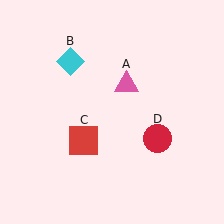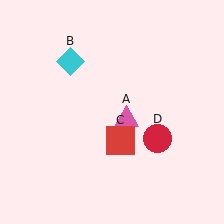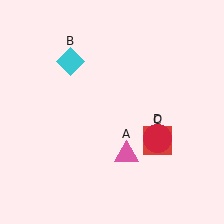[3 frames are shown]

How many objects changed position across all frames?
2 objects changed position: pink triangle (object A), red square (object C).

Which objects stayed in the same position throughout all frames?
Cyan diamond (object B) and red circle (object D) remained stationary.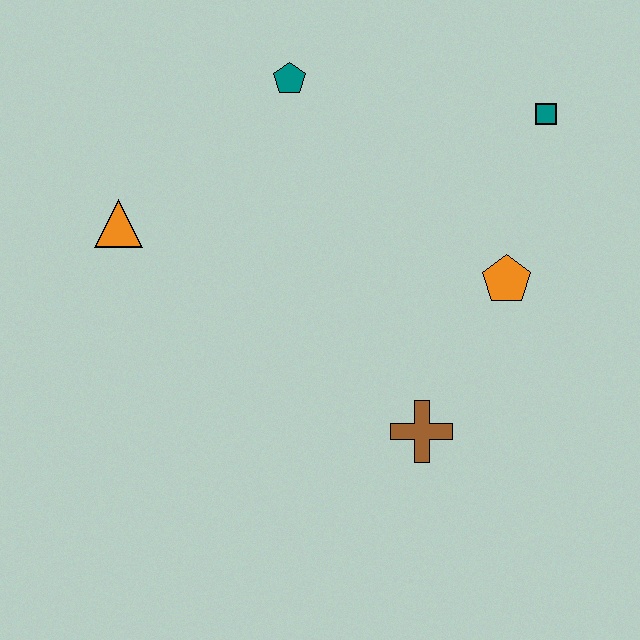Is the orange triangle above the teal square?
No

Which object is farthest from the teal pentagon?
The brown cross is farthest from the teal pentagon.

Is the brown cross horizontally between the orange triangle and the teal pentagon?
No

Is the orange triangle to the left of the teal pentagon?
Yes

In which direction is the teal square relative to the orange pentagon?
The teal square is above the orange pentagon.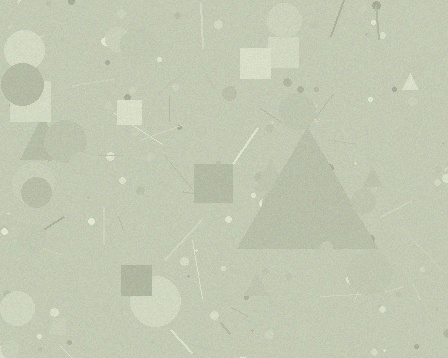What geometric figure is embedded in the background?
A triangle is embedded in the background.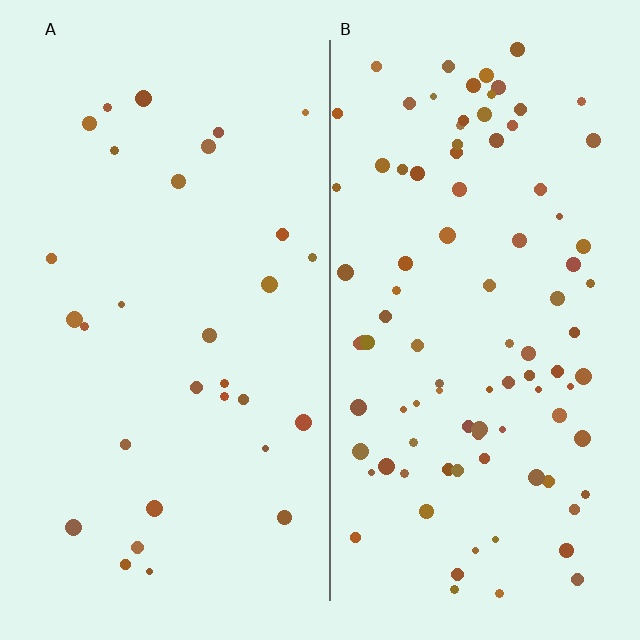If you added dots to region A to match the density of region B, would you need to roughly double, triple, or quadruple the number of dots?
Approximately triple.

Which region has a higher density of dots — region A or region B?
B (the right).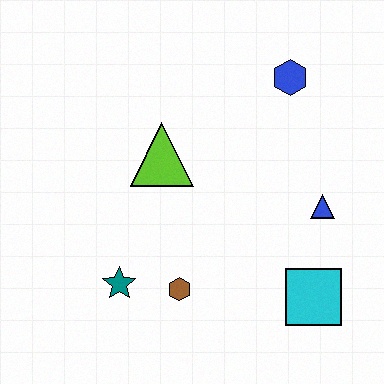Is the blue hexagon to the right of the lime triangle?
Yes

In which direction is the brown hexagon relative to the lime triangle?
The brown hexagon is below the lime triangle.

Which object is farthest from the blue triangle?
The teal star is farthest from the blue triangle.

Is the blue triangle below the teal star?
No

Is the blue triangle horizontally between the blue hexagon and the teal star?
No